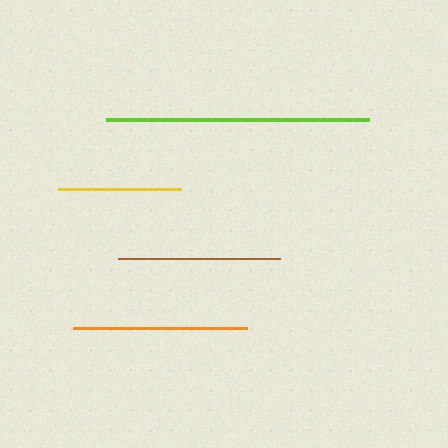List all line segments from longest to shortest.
From longest to shortest: lime, orange, brown, yellow.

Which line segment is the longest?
The lime line is the longest at approximately 263 pixels.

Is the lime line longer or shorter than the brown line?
The lime line is longer than the brown line.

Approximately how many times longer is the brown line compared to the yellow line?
The brown line is approximately 1.3 times the length of the yellow line.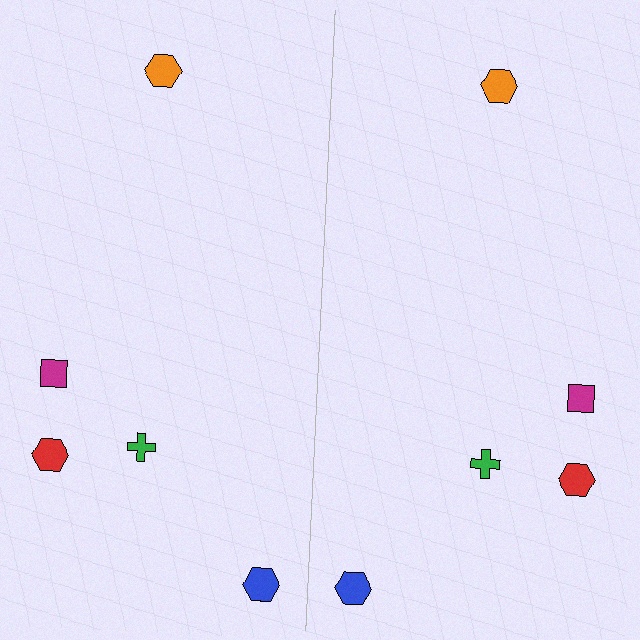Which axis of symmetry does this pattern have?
The pattern has a vertical axis of symmetry running through the center of the image.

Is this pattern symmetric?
Yes, this pattern has bilateral (reflection) symmetry.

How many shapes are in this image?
There are 10 shapes in this image.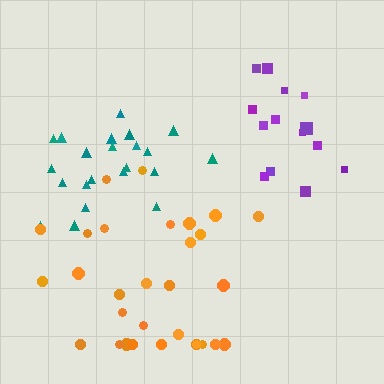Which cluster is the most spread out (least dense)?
Orange.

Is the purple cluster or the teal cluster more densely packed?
Purple.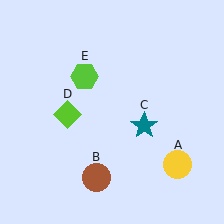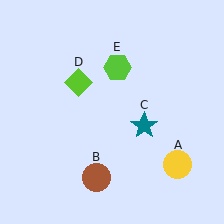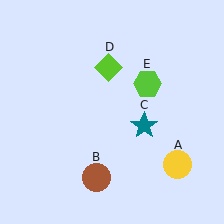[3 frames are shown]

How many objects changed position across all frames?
2 objects changed position: lime diamond (object D), lime hexagon (object E).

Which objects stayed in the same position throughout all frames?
Yellow circle (object A) and brown circle (object B) and teal star (object C) remained stationary.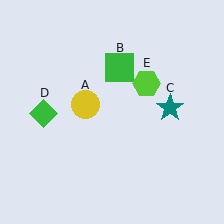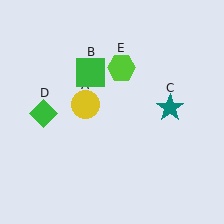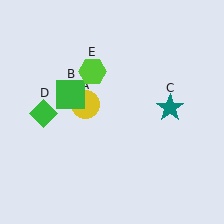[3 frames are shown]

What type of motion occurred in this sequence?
The green square (object B), lime hexagon (object E) rotated counterclockwise around the center of the scene.